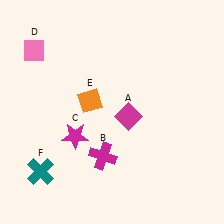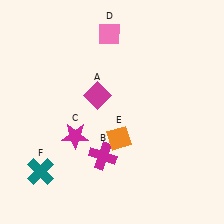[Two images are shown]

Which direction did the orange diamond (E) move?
The orange diamond (E) moved down.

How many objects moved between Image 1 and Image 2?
3 objects moved between the two images.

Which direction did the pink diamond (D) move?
The pink diamond (D) moved right.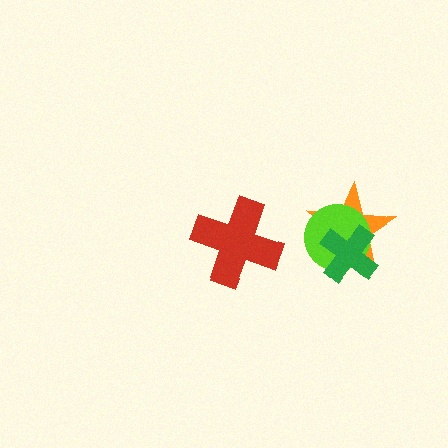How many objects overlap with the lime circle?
2 objects overlap with the lime circle.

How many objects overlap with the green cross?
2 objects overlap with the green cross.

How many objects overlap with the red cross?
0 objects overlap with the red cross.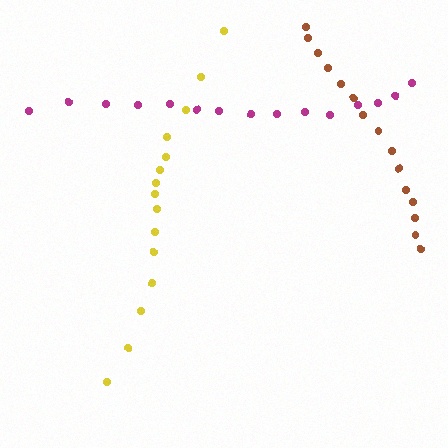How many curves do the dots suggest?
There are 3 distinct paths.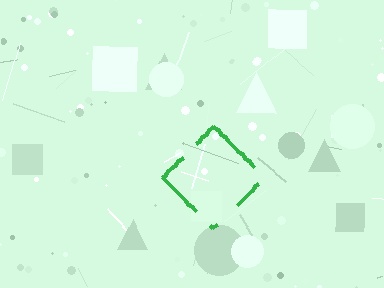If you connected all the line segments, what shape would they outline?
They would outline a diamond.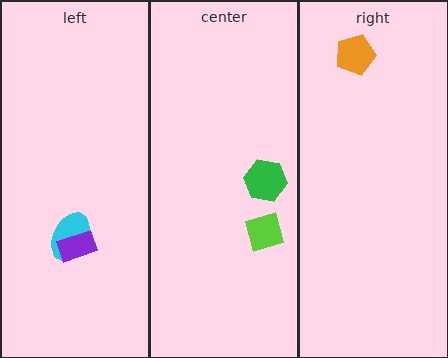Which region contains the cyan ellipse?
The left region.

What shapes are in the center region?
The lime square, the green hexagon.